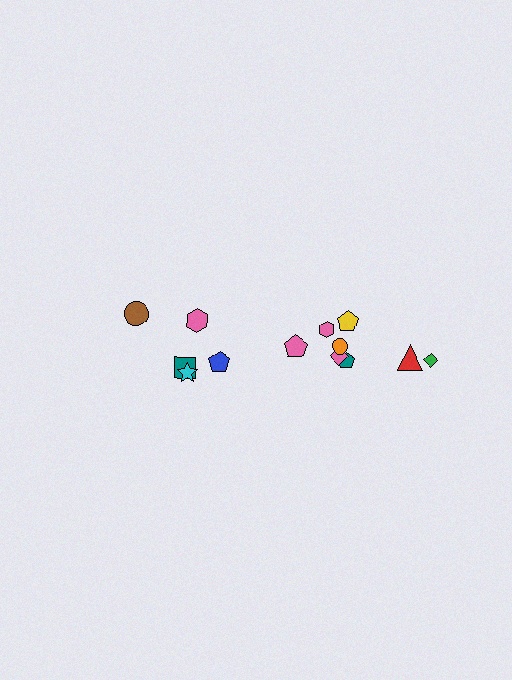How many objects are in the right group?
There are 8 objects.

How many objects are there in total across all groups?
There are 13 objects.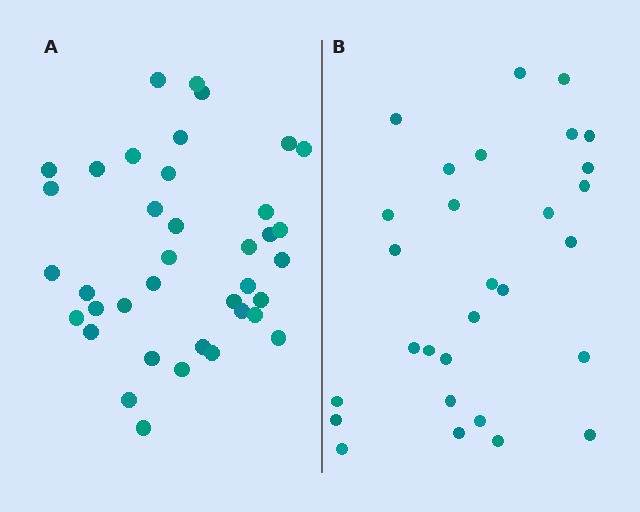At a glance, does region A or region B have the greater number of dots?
Region A (the left region) has more dots.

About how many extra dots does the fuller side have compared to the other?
Region A has roughly 8 or so more dots than region B.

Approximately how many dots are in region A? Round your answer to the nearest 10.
About 40 dots. (The exact count is 38, which rounds to 40.)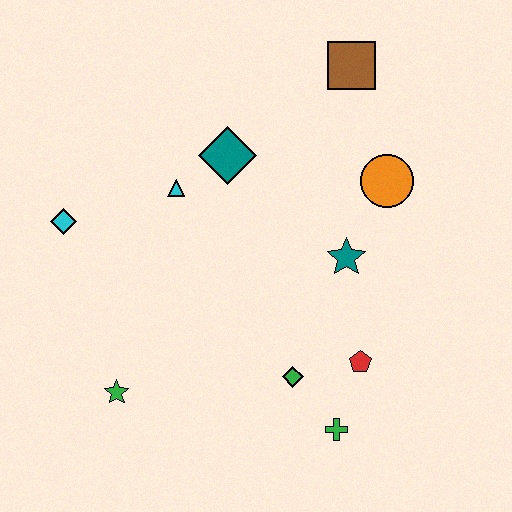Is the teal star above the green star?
Yes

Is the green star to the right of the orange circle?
No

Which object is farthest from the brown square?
The green star is farthest from the brown square.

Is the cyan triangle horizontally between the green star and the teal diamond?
Yes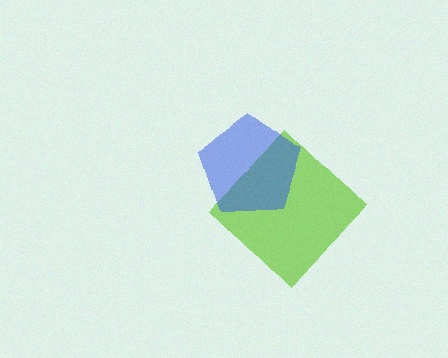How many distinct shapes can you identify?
There are 2 distinct shapes: a lime diamond, a blue pentagon.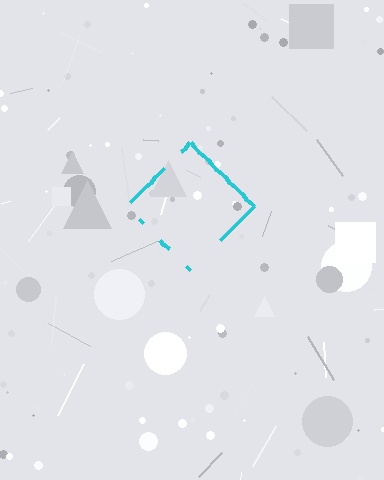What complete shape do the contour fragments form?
The contour fragments form a diamond.